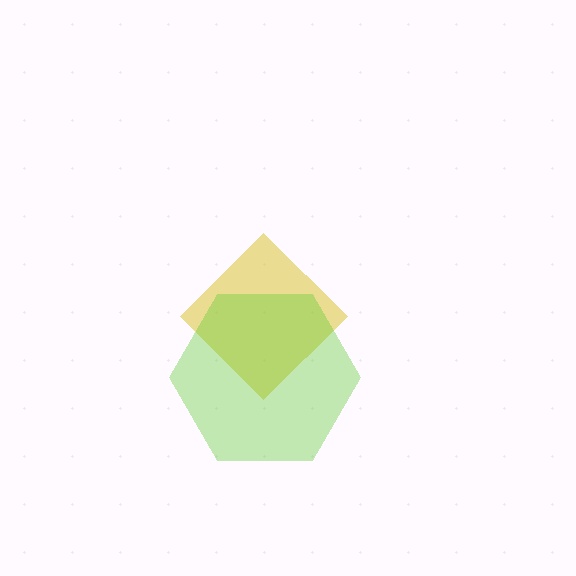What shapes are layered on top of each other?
The layered shapes are: a yellow diamond, a lime hexagon.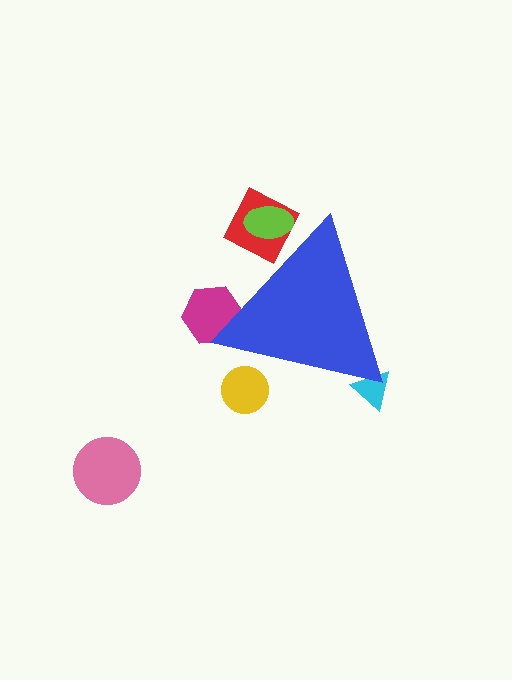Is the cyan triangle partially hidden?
Yes, the cyan triangle is partially hidden behind the blue triangle.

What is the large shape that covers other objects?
A blue triangle.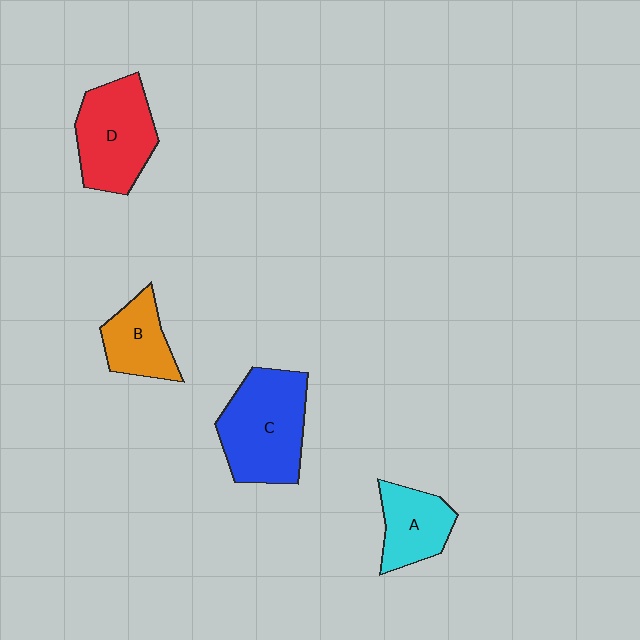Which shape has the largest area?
Shape C (blue).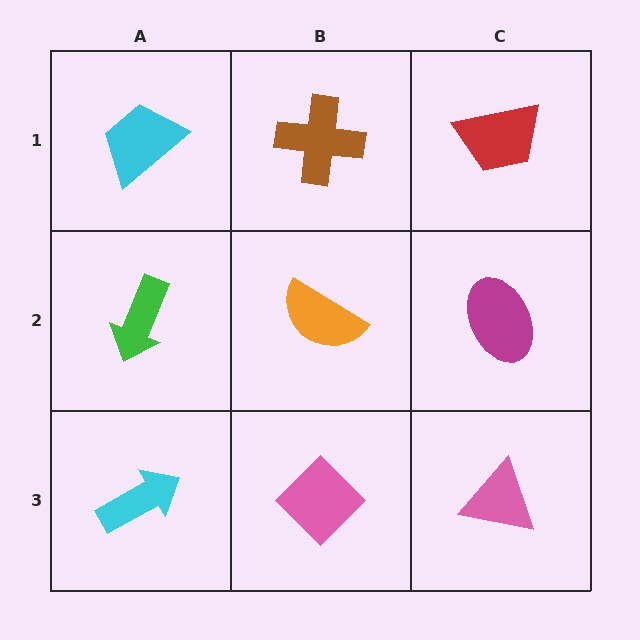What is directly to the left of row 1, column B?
A cyan trapezoid.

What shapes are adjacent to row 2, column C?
A red trapezoid (row 1, column C), a pink triangle (row 3, column C), an orange semicircle (row 2, column B).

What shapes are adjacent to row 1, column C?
A magenta ellipse (row 2, column C), a brown cross (row 1, column B).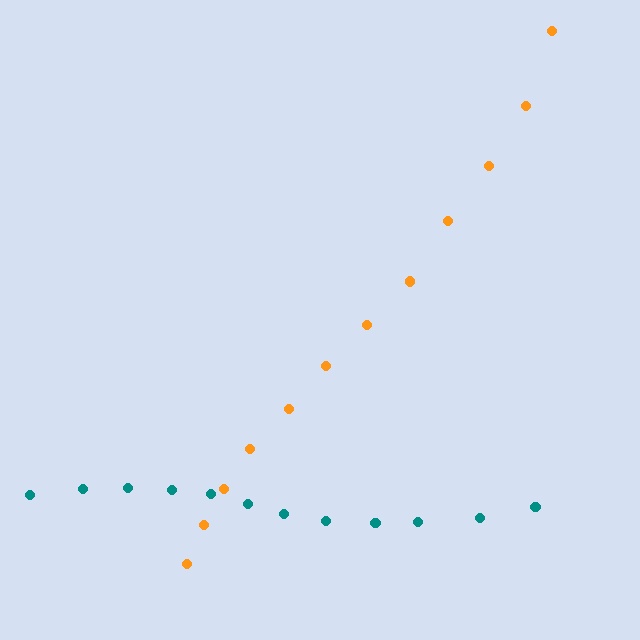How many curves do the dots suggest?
There are 2 distinct paths.